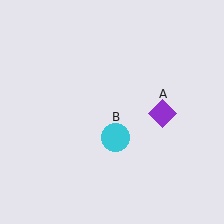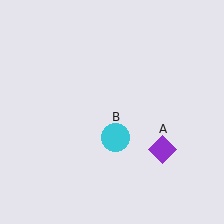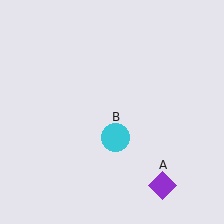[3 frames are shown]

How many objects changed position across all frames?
1 object changed position: purple diamond (object A).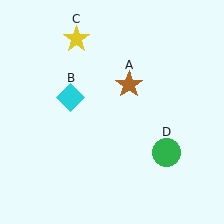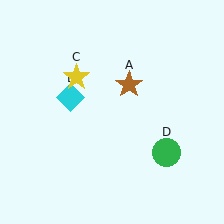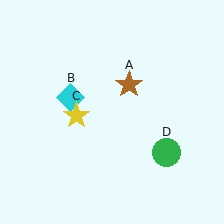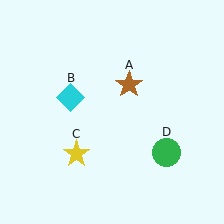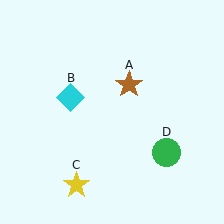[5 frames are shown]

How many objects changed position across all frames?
1 object changed position: yellow star (object C).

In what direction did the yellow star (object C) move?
The yellow star (object C) moved down.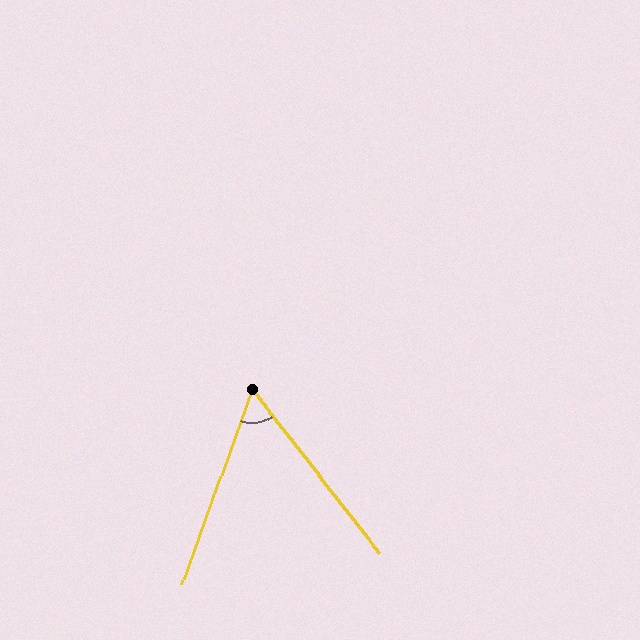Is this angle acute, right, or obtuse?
It is acute.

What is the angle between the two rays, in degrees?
Approximately 58 degrees.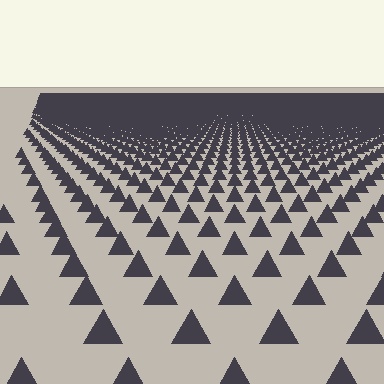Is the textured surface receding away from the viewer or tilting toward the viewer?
The surface is receding away from the viewer. Texture elements get smaller and denser toward the top.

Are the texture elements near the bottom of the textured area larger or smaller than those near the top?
Larger. Near the bottom, elements are closer to the viewer and appear at a bigger on-screen size.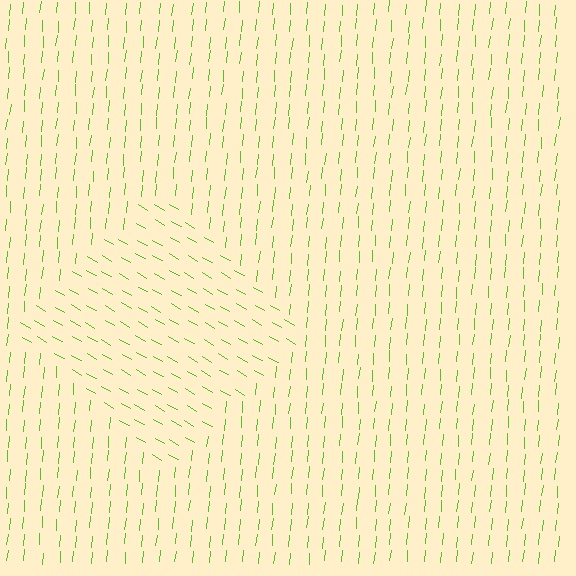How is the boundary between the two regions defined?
The boundary is defined purely by a change in line orientation (approximately 65 degrees difference). All lines are the same color and thickness.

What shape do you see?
I see a diamond.